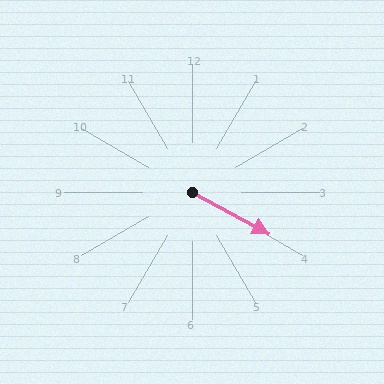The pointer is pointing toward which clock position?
Roughly 4 o'clock.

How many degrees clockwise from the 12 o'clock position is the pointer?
Approximately 119 degrees.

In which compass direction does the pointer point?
Southeast.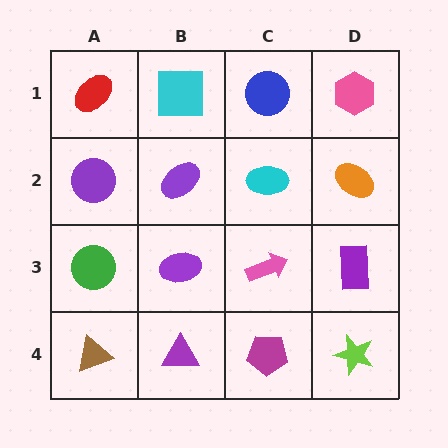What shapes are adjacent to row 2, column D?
A pink hexagon (row 1, column D), a purple rectangle (row 3, column D), a cyan ellipse (row 2, column C).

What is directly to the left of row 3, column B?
A green circle.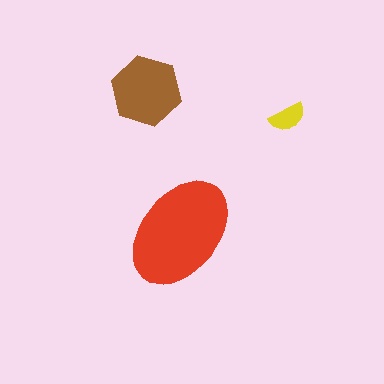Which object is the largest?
The red ellipse.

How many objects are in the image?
There are 3 objects in the image.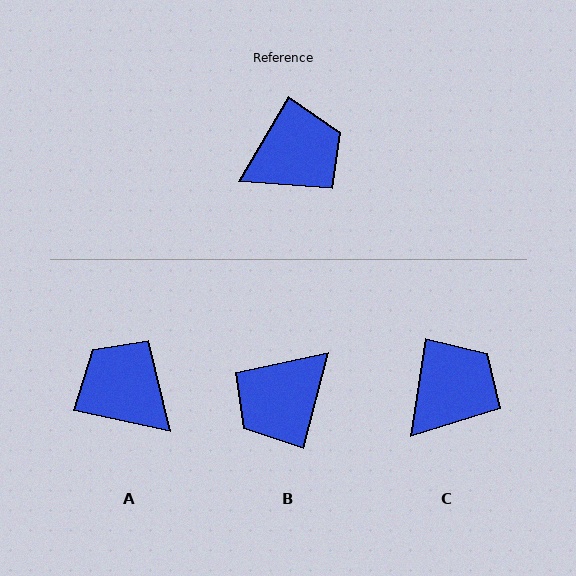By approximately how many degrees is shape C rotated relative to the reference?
Approximately 21 degrees counter-clockwise.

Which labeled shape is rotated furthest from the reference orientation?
B, about 164 degrees away.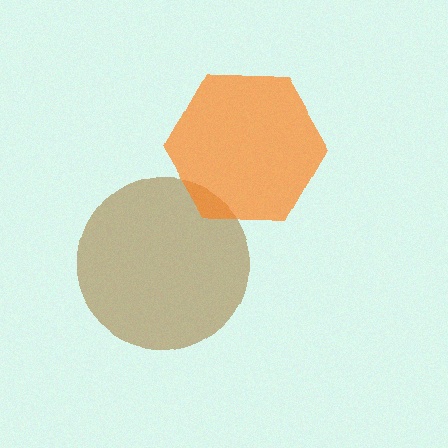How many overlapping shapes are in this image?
There are 2 overlapping shapes in the image.